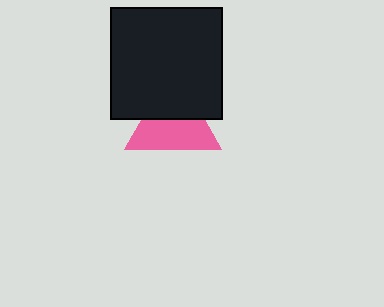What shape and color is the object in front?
The object in front is a black square.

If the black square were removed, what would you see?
You would see the complete pink triangle.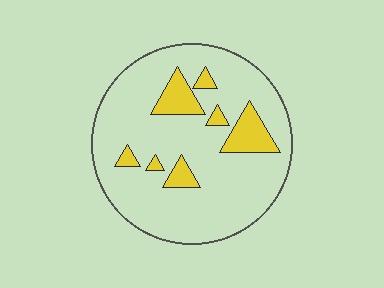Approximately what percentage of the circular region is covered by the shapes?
Approximately 15%.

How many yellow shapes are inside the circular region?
7.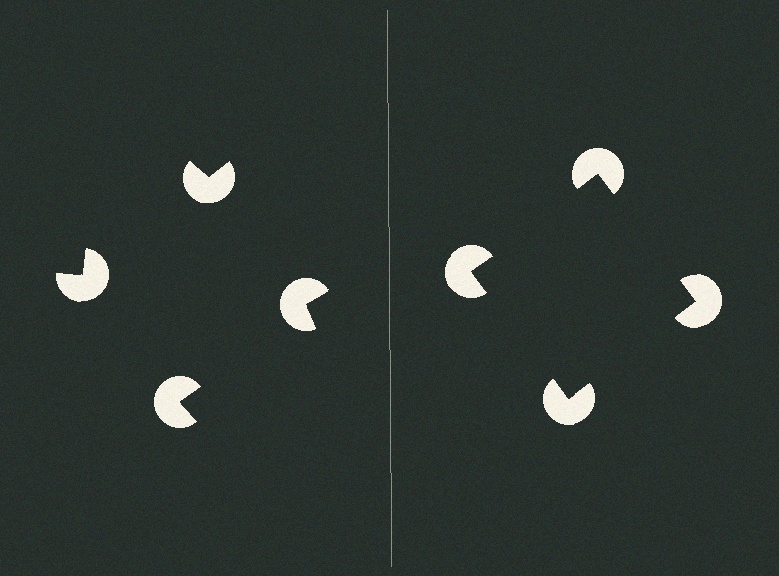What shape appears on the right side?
An illusory square.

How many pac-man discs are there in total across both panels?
8 — 4 on each side.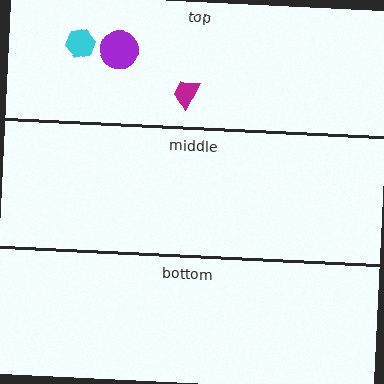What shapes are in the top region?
The magenta trapezoid, the purple circle, the cyan hexagon.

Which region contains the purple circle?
The top region.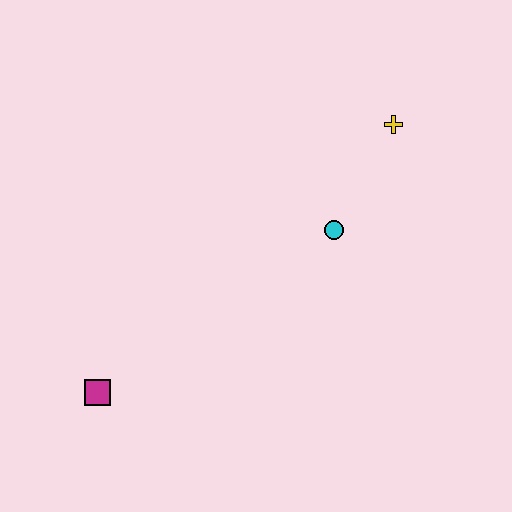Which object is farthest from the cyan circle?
The magenta square is farthest from the cyan circle.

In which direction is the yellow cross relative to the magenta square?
The yellow cross is to the right of the magenta square.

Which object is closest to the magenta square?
The cyan circle is closest to the magenta square.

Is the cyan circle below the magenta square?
No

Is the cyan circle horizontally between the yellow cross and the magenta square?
Yes